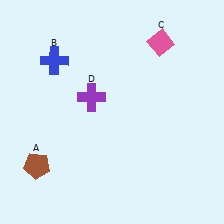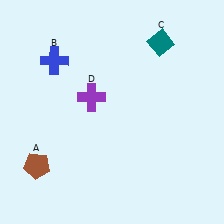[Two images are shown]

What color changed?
The diamond (C) changed from pink in Image 1 to teal in Image 2.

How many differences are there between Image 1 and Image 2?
There is 1 difference between the two images.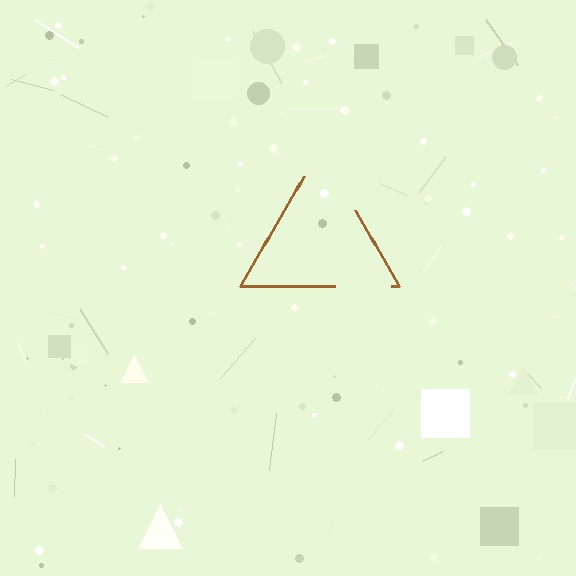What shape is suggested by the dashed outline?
The dashed outline suggests a triangle.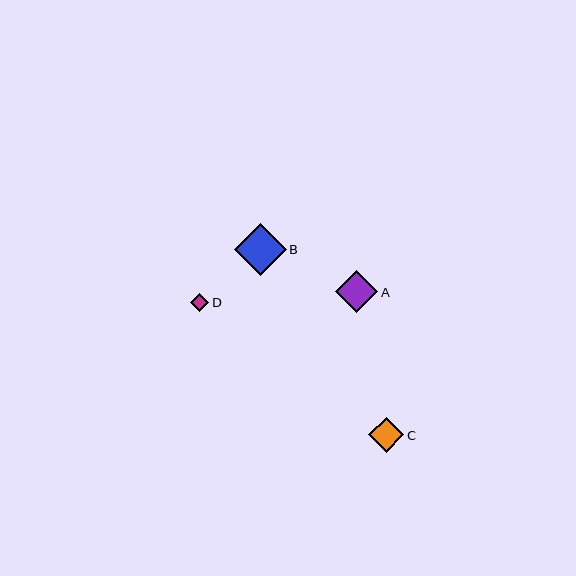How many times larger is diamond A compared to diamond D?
Diamond A is approximately 2.4 times the size of diamond D.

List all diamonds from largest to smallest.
From largest to smallest: B, A, C, D.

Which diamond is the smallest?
Diamond D is the smallest with a size of approximately 18 pixels.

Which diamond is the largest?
Diamond B is the largest with a size of approximately 52 pixels.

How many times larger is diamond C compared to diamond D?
Diamond C is approximately 2.0 times the size of diamond D.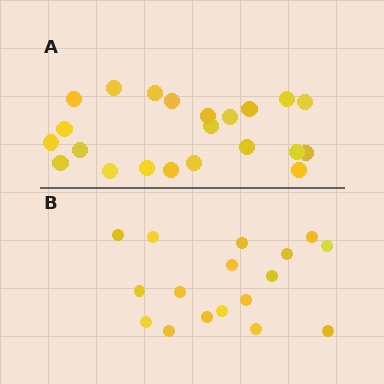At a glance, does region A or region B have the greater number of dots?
Region A (the top region) has more dots.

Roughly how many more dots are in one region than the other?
Region A has about 5 more dots than region B.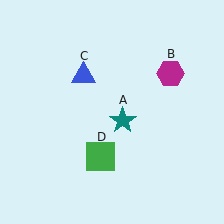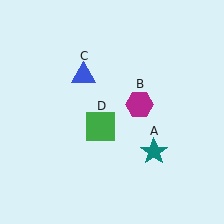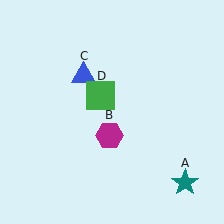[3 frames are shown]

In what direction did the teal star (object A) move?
The teal star (object A) moved down and to the right.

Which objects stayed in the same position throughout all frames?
Blue triangle (object C) remained stationary.